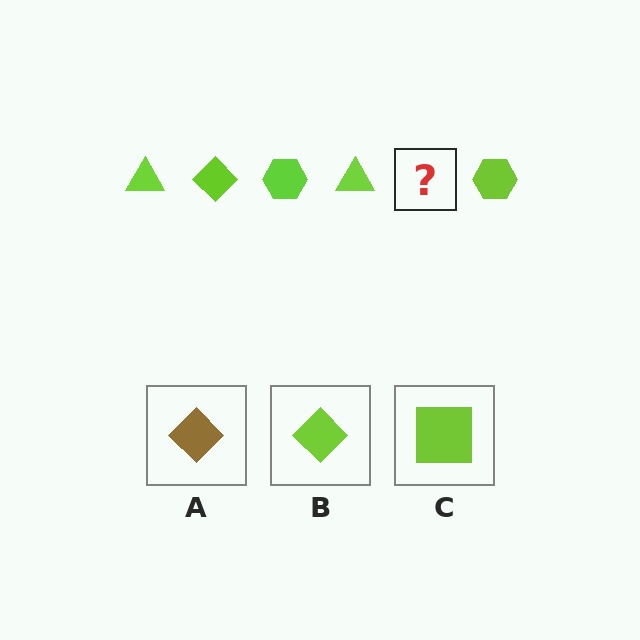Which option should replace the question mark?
Option B.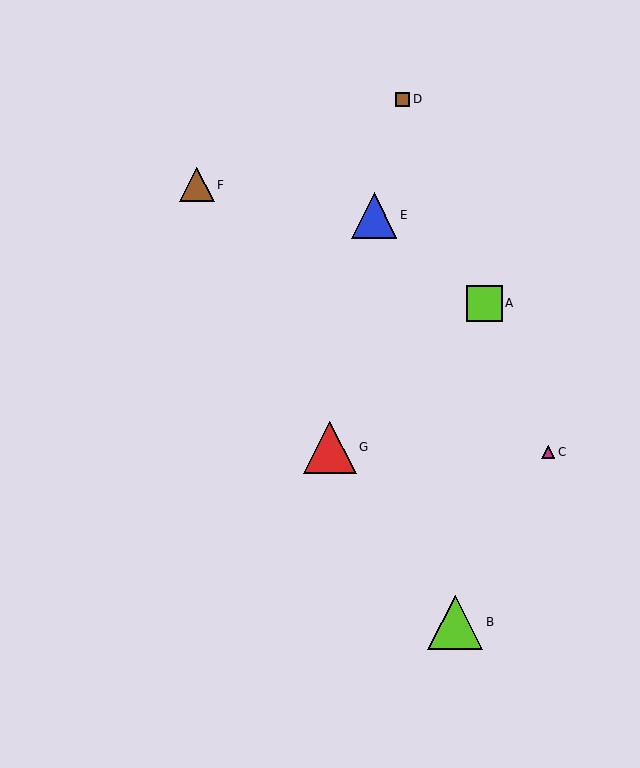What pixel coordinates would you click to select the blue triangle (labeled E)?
Click at (374, 215) to select the blue triangle E.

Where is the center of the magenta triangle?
The center of the magenta triangle is at (548, 452).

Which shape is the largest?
The lime triangle (labeled B) is the largest.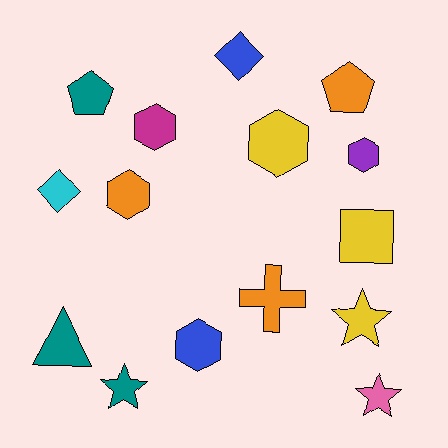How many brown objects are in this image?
There are no brown objects.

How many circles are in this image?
There are no circles.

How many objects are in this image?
There are 15 objects.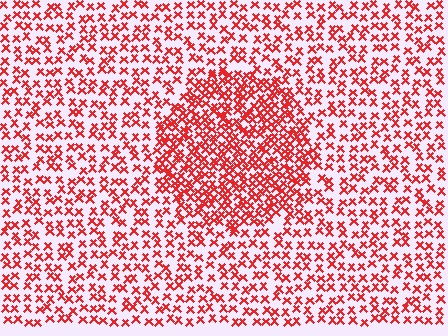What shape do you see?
I see a circle.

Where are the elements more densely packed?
The elements are more densely packed inside the circle boundary.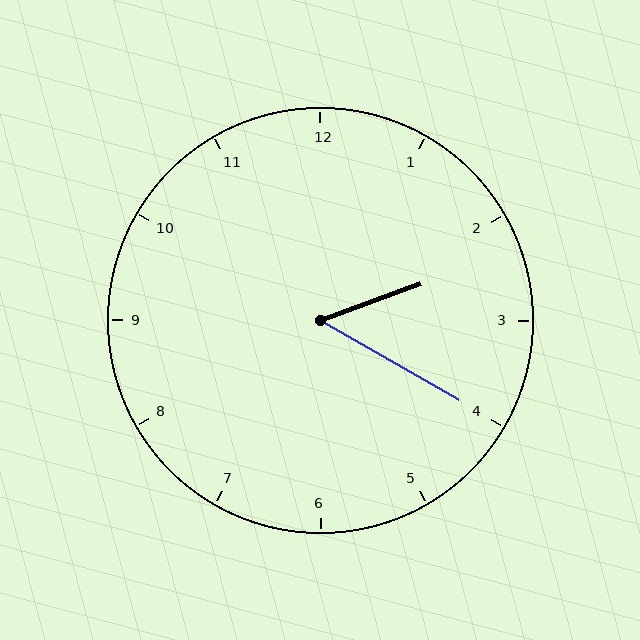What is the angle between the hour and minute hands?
Approximately 50 degrees.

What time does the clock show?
2:20.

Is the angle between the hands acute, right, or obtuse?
It is acute.